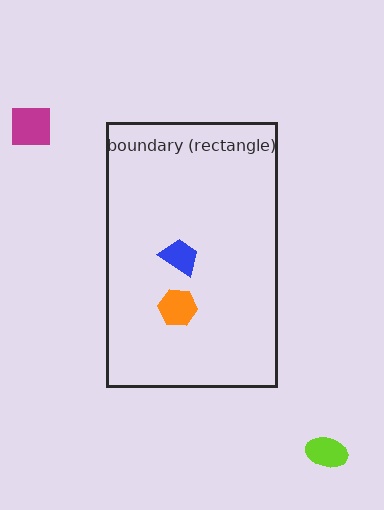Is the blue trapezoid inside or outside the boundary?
Inside.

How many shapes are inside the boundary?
2 inside, 2 outside.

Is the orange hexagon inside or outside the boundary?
Inside.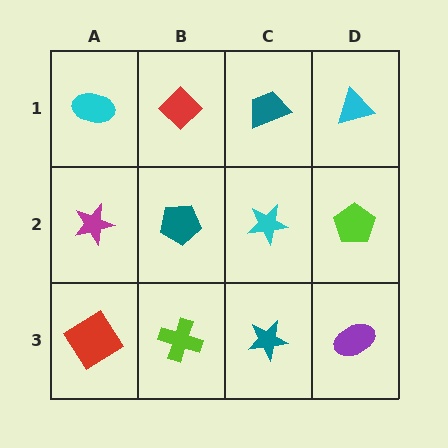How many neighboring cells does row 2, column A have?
3.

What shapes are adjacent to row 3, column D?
A lime pentagon (row 2, column D), a teal star (row 3, column C).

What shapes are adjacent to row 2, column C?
A teal trapezoid (row 1, column C), a teal star (row 3, column C), a teal pentagon (row 2, column B), a lime pentagon (row 2, column D).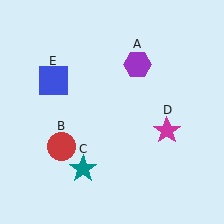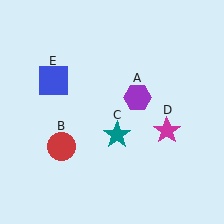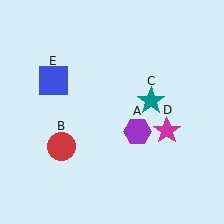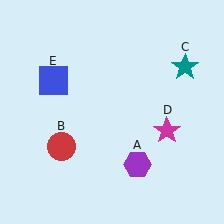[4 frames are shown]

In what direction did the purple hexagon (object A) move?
The purple hexagon (object A) moved down.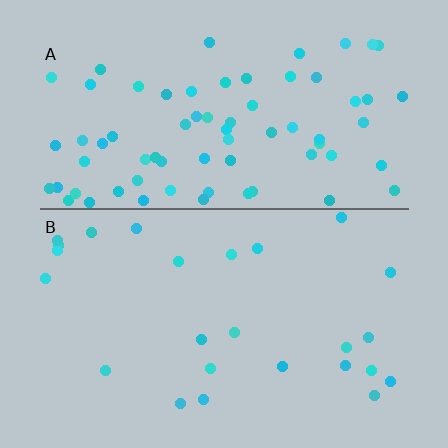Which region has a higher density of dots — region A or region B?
A (the top).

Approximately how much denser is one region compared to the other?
Approximately 2.9× — region A over region B.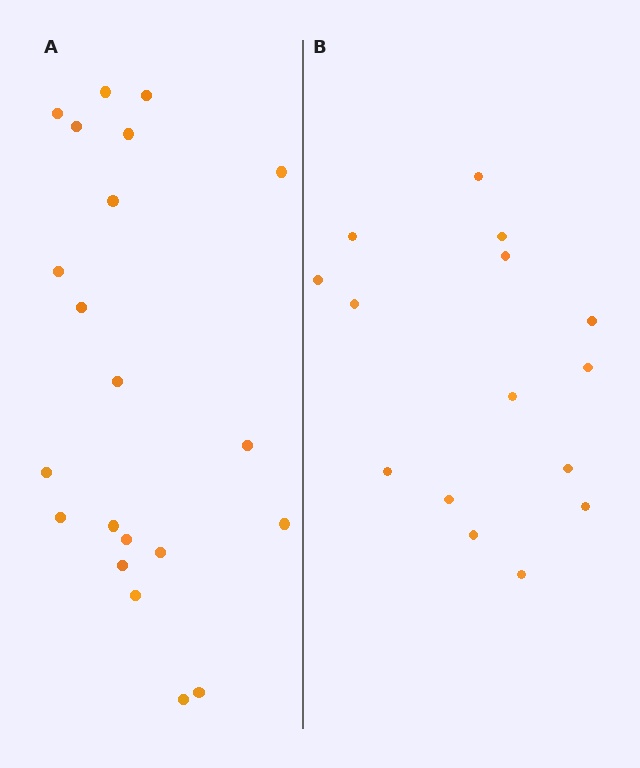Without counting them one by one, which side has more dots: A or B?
Region A (the left region) has more dots.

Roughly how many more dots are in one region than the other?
Region A has about 6 more dots than region B.